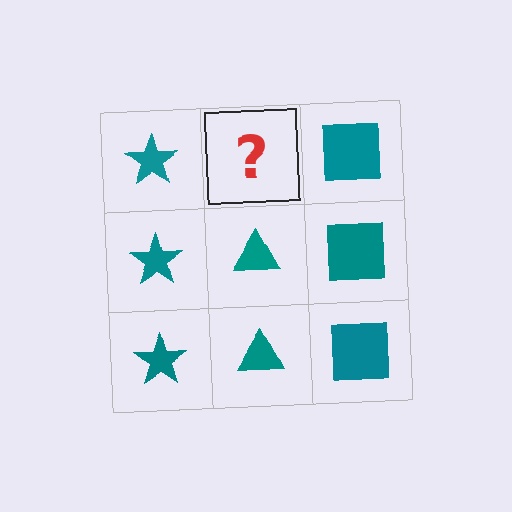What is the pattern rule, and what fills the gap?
The rule is that each column has a consistent shape. The gap should be filled with a teal triangle.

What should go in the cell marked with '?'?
The missing cell should contain a teal triangle.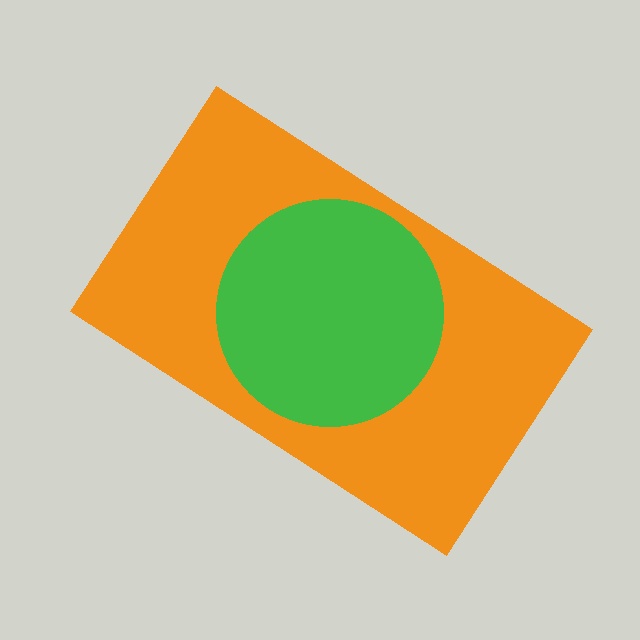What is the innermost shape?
The green circle.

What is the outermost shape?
The orange rectangle.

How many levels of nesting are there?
2.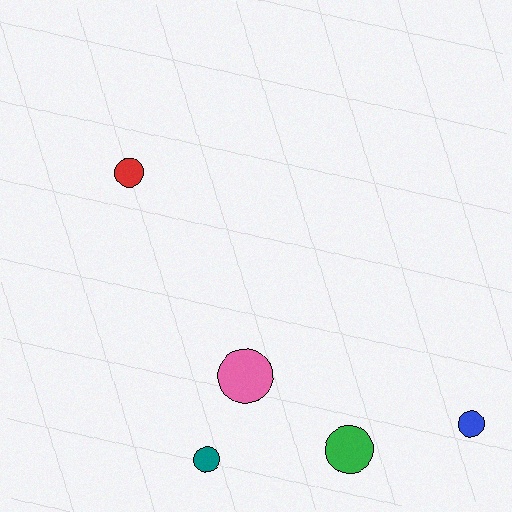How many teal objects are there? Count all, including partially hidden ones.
There is 1 teal object.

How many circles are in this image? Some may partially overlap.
There are 5 circles.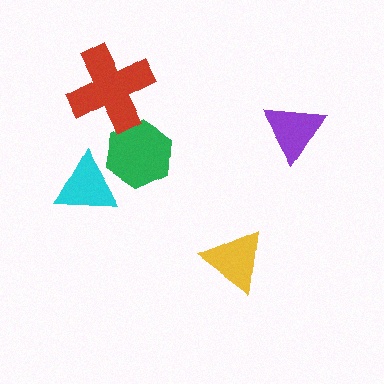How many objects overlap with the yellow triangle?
0 objects overlap with the yellow triangle.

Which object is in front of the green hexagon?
The cyan triangle is in front of the green hexagon.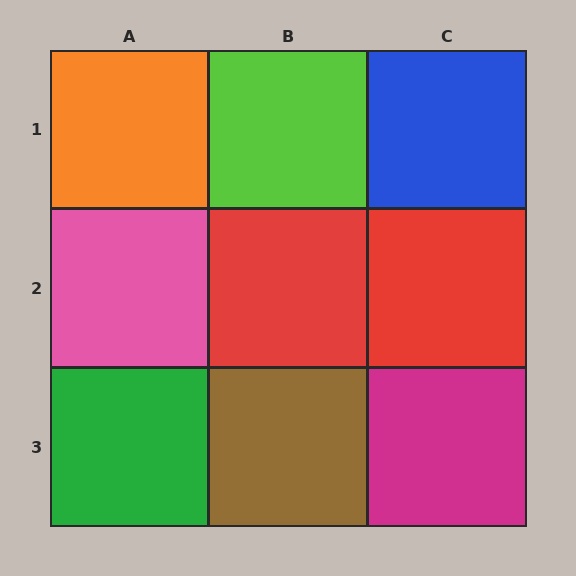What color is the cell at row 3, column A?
Green.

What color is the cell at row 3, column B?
Brown.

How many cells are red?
2 cells are red.